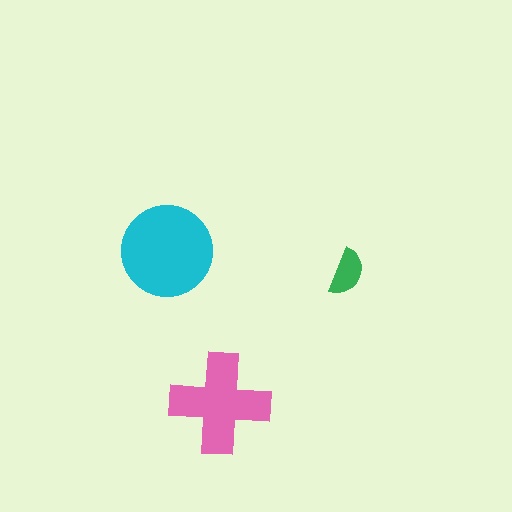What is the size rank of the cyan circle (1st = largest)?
1st.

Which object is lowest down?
The pink cross is bottommost.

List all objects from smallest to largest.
The green semicircle, the pink cross, the cyan circle.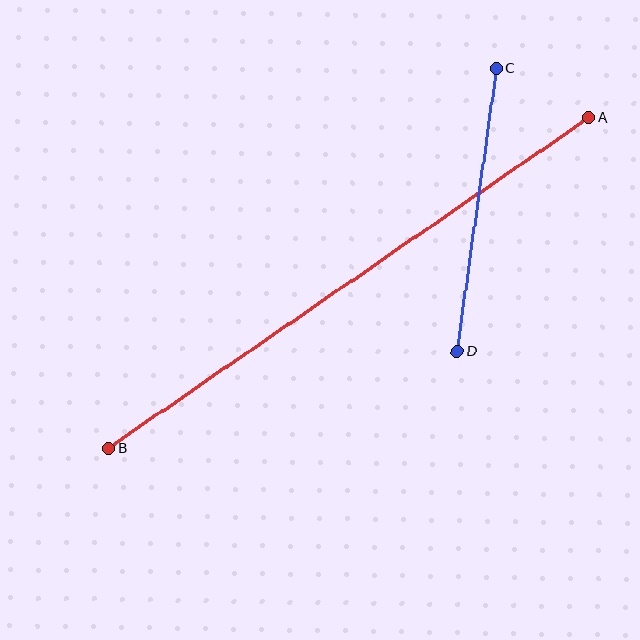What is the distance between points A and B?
The distance is approximately 583 pixels.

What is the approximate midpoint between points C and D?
The midpoint is at approximately (477, 210) pixels.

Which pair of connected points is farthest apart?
Points A and B are farthest apart.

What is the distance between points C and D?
The distance is approximately 286 pixels.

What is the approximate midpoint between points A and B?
The midpoint is at approximately (349, 283) pixels.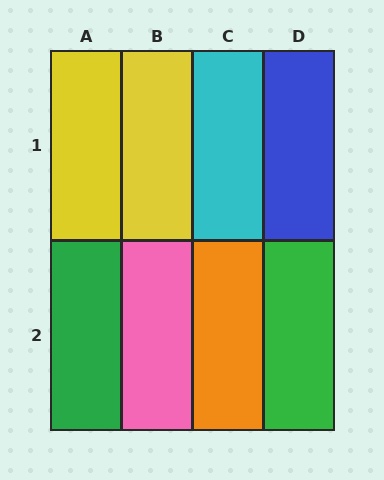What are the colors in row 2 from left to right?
Green, pink, orange, green.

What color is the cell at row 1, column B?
Yellow.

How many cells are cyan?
1 cell is cyan.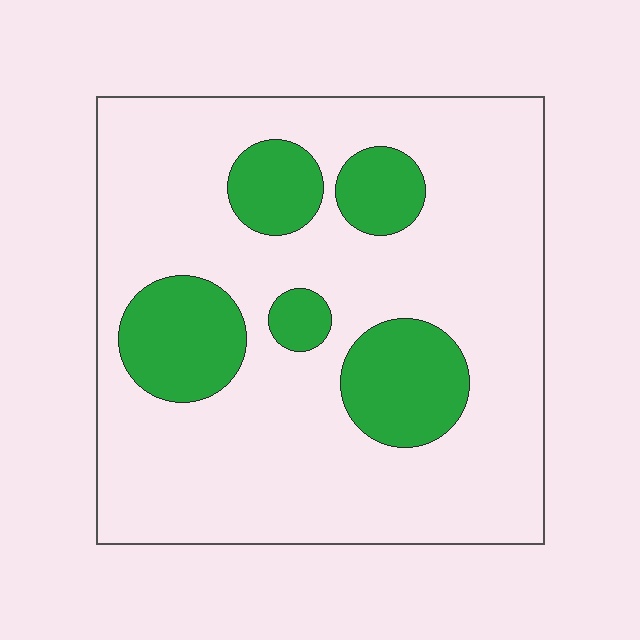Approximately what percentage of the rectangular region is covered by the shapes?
Approximately 20%.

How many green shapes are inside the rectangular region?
5.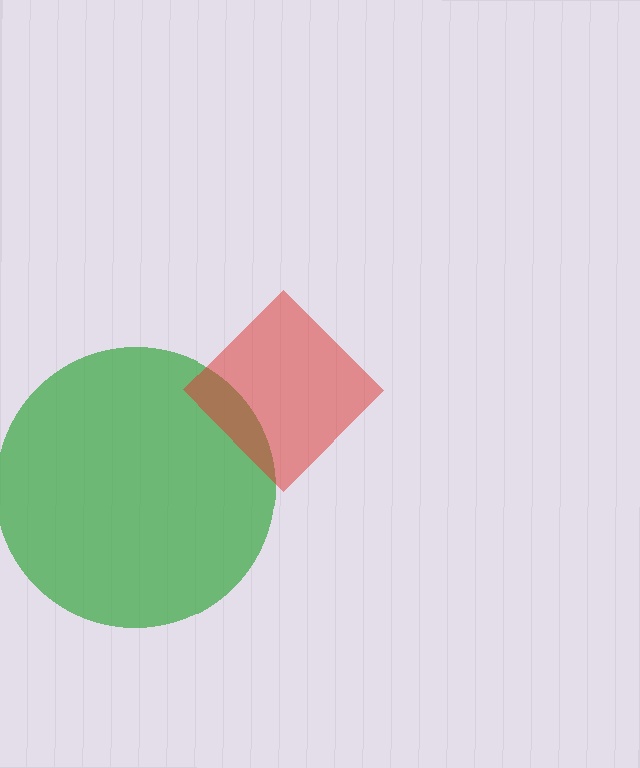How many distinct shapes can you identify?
There are 2 distinct shapes: a green circle, a red diamond.